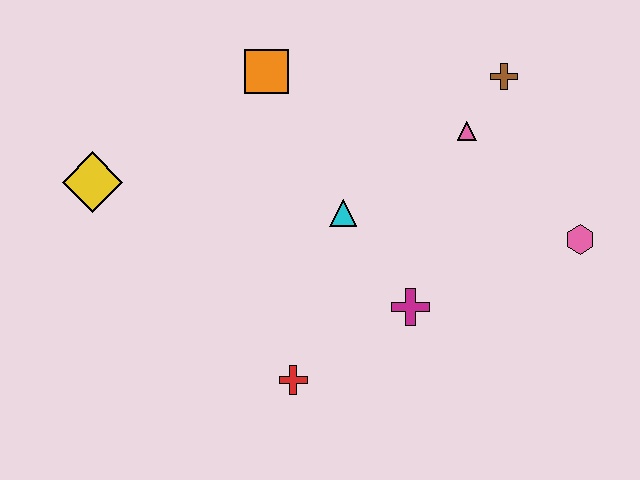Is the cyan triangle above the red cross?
Yes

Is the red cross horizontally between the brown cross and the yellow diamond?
Yes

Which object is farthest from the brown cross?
The yellow diamond is farthest from the brown cross.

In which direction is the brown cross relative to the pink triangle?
The brown cross is above the pink triangle.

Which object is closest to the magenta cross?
The cyan triangle is closest to the magenta cross.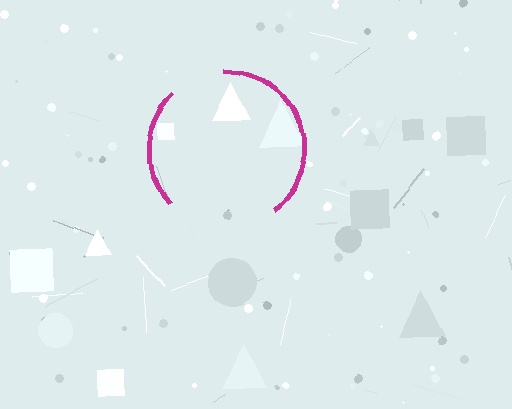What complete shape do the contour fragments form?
The contour fragments form a circle.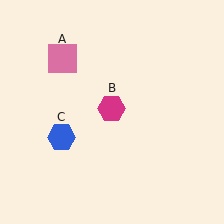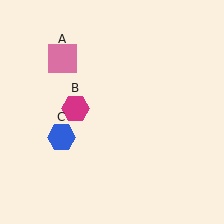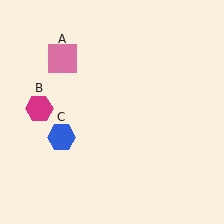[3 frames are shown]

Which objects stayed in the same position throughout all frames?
Pink square (object A) and blue hexagon (object C) remained stationary.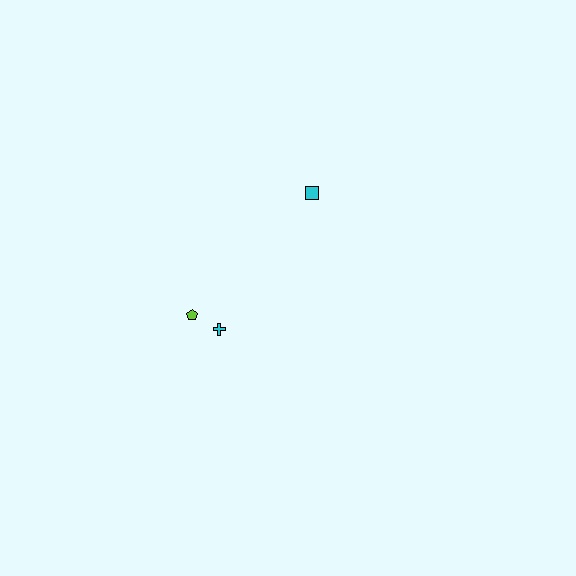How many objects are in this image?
There are 3 objects.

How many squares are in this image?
There is 1 square.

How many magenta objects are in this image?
There are no magenta objects.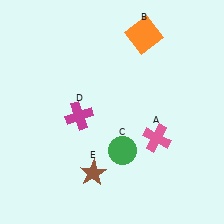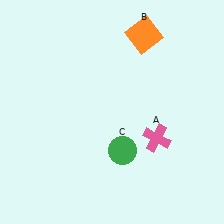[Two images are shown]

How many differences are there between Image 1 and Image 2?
There are 2 differences between the two images.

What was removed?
The magenta cross (D), the brown star (E) were removed in Image 2.